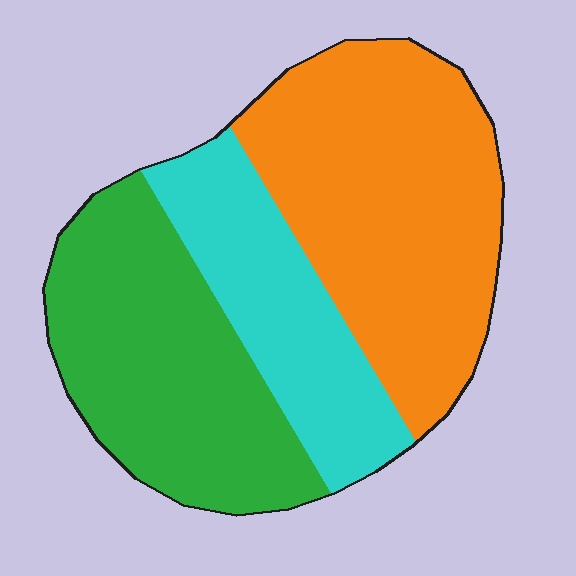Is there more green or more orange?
Orange.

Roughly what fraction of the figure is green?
Green covers 34% of the figure.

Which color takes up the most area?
Orange, at roughly 45%.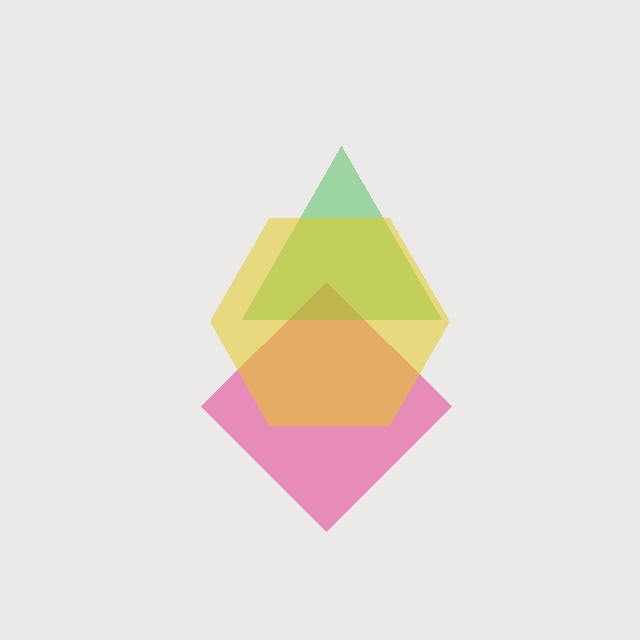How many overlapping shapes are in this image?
There are 3 overlapping shapes in the image.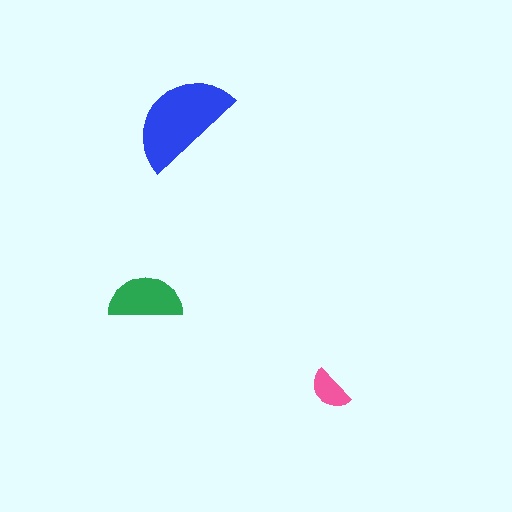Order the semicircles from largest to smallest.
the blue one, the green one, the pink one.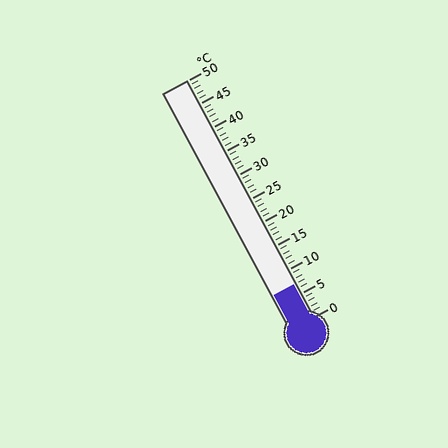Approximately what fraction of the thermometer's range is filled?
The thermometer is filled to approximately 15% of its range.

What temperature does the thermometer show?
The thermometer shows approximately 7°C.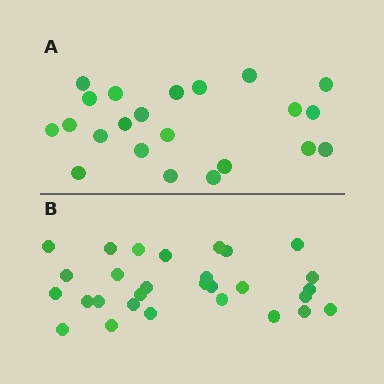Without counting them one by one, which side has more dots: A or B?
Region B (the bottom region) has more dots.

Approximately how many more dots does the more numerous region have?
Region B has roughly 8 or so more dots than region A.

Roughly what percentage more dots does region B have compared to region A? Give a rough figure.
About 30% more.